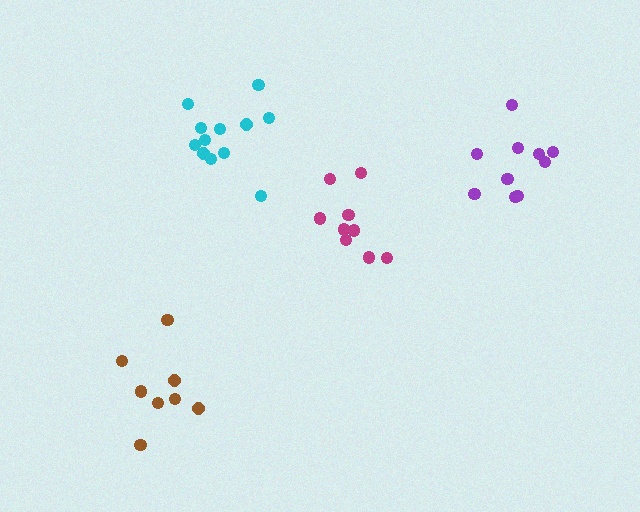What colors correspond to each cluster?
The clusters are colored: magenta, brown, purple, cyan.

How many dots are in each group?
Group 1: 9 dots, Group 2: 8 dots, Group 3: 10 dots, Group 4: 12 dots (39 total).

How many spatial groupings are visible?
There are 4 spatial groupings.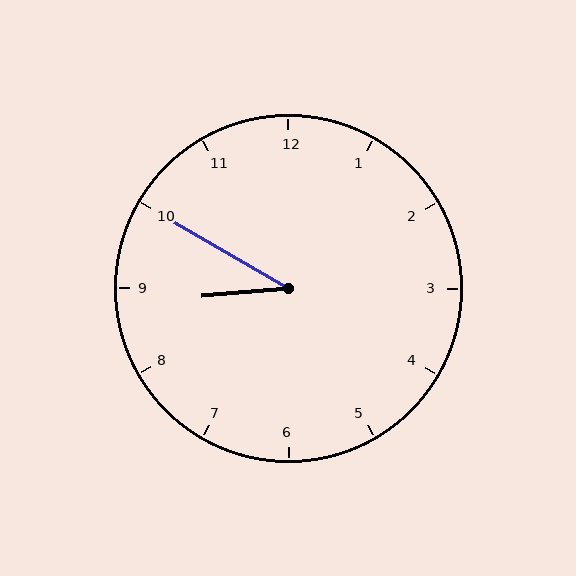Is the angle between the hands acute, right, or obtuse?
It is acute.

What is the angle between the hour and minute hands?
Approximately 35 degrees.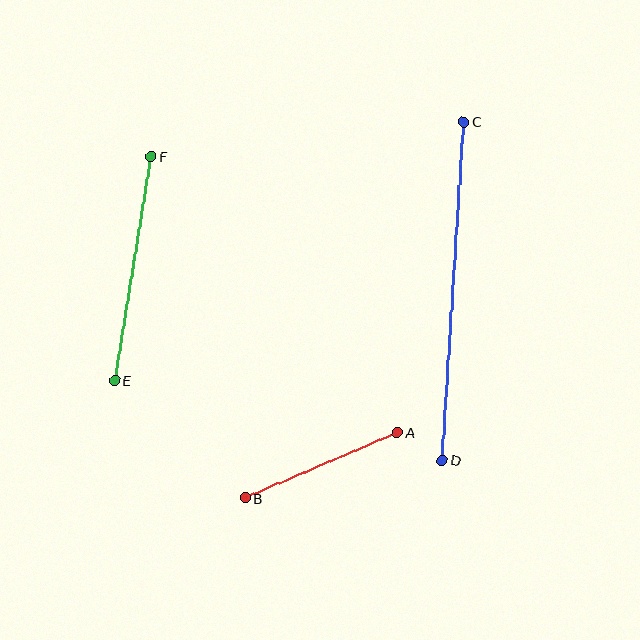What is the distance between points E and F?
The distance is approximately 227 pixels.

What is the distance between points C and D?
The distance is approximately 339 pixels.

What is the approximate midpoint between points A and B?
The midpoint is at approximately (321, 465) pixels.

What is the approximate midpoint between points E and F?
The midpoint is at approximately (133, 268) pixels.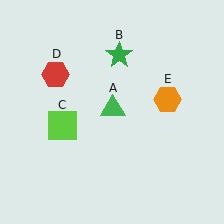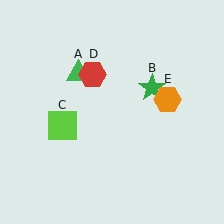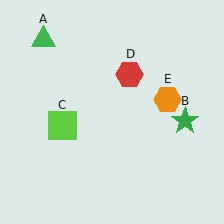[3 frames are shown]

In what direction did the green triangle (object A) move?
The green triangle (object A) moved up and to the left.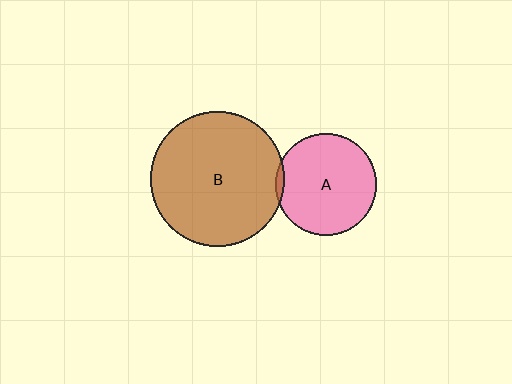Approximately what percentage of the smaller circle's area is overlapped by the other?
Approximately 5%.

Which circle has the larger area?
Circle B (brown).